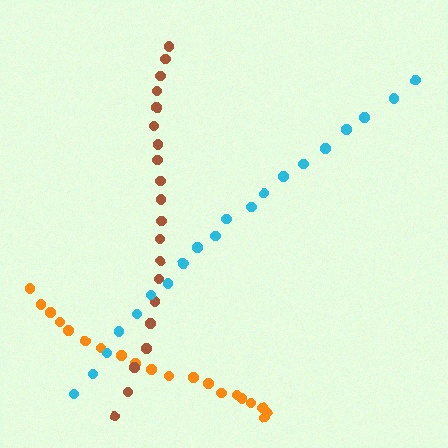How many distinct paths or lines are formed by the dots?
There are 3 distinct paths.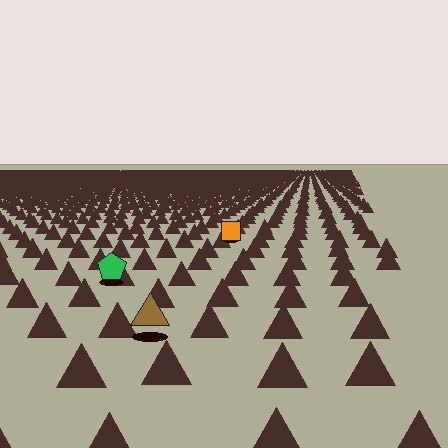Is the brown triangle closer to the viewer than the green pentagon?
Yes. The brown triangle is closer — you can tell from the texture gradient: the ground texture is coarser near it.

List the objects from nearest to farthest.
From nearest to farthest: the brown triangle, the green pentagon, the orange square.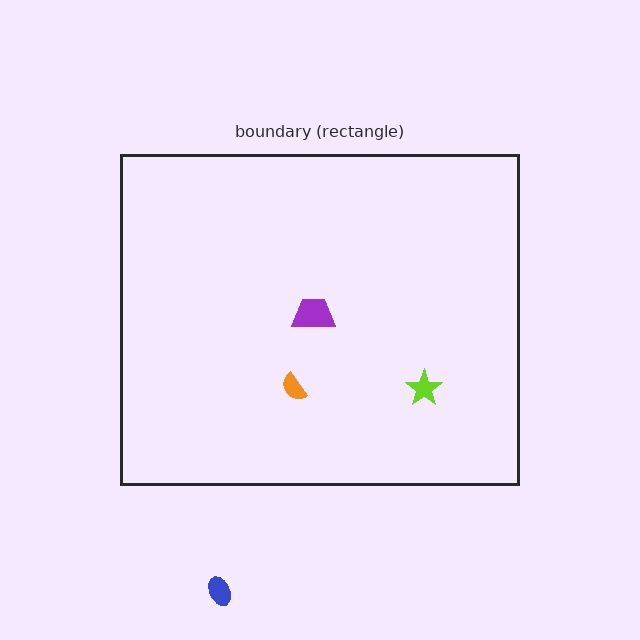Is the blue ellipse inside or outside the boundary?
Outside.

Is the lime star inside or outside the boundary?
Inside.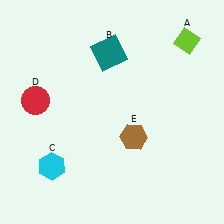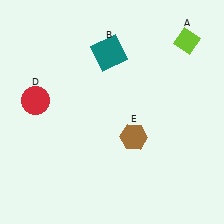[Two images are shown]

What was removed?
The cyan hexagon (C) was removed in Image 2.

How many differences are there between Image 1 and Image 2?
There is 1 difference between the two images.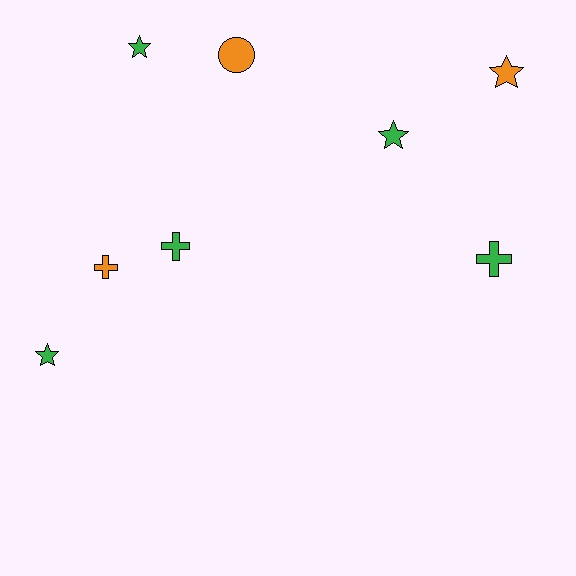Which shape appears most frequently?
Star, with 4 objects.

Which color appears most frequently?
Green, with 5 objects.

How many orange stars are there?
There is 1 orange star.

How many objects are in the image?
There are 8 objects.